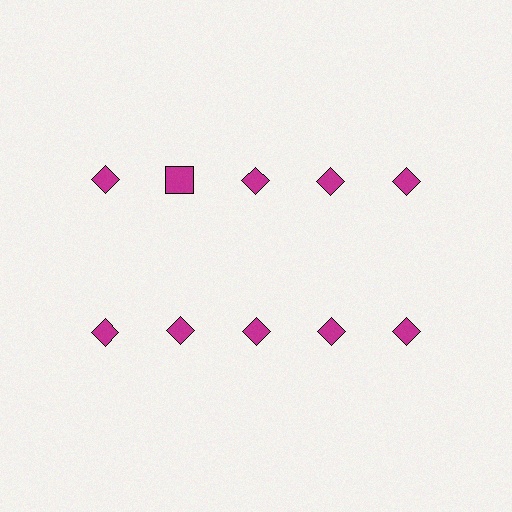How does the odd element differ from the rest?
It has a different shape: square instead of diamond.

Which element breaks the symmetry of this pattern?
The magenta square in the top row, second from left column breaks the symmetry. All other shapes are magenta diamonds.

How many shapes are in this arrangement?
There are 10 shapes arranged in a grid pattern.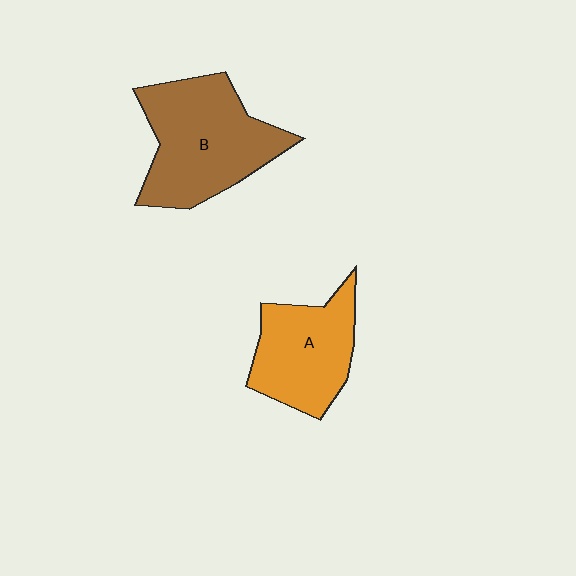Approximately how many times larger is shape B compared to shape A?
Approximately 1.4 times.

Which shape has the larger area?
Shape B (brown).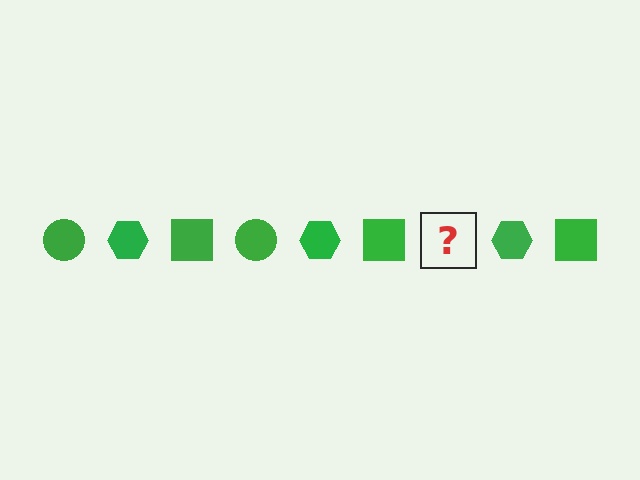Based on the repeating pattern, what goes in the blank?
The blank should be a green circle.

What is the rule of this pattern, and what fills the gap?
The rule is that the pattern cycles through circle, hexagon, square shapes in green. The gap should be filled with a green circle.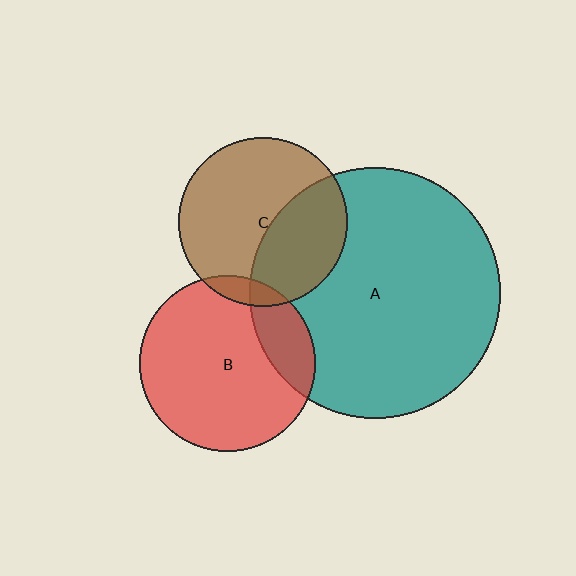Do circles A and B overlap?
Yes.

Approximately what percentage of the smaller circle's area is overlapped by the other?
Approximately 20%.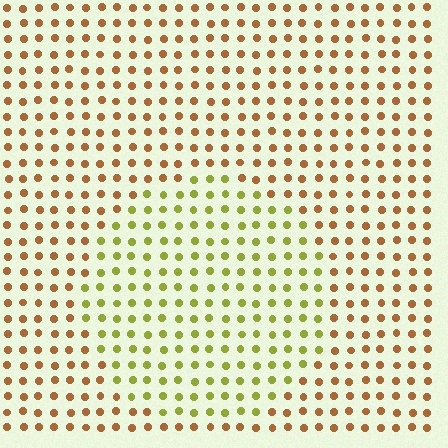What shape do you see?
I see a circle.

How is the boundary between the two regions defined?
The boundary is defined purely by a slight shift in hue (about 46 degrees). Spacing, size, and orientation are identical on both sides.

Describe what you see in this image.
The image is filled with small brown elements in a uniform arrangement. A circle-shaped region is visible where the elements are tinted to a slightly different hue, forming a subtle color boundary.